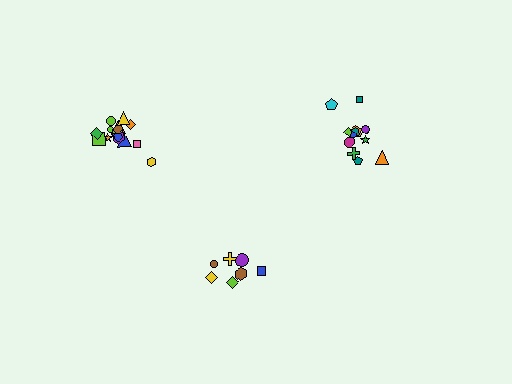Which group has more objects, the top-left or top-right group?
The top-left group.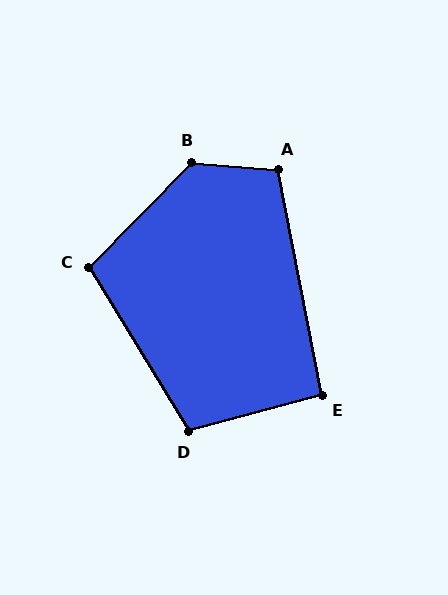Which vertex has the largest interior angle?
B, at approximately 130 degrees.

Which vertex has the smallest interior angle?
E, at approximately 94 degrees.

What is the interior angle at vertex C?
Approximately 104 degrees (obtuse).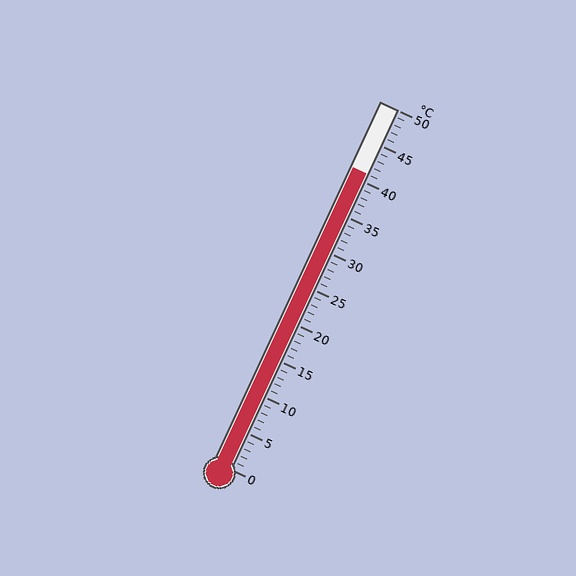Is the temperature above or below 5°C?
The temperature is above 5°C.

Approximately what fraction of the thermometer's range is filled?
The thermometer is filled to approximately 80% of its range.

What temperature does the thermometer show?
The thermometer shows approximately 41°C.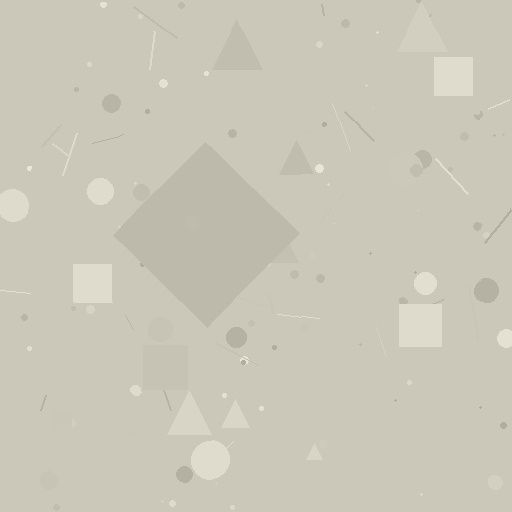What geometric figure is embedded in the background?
A diamond is embedded in the background.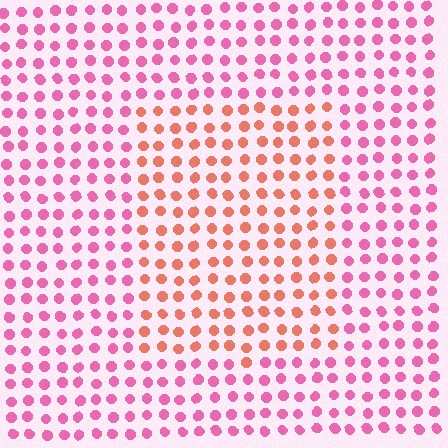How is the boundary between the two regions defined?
The boundary is defined purely by a slight shift in hue (about 41 degrees). Spacing, size, and orientation are identical on both sides.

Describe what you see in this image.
The image is filled with small pink elements in a uniform arrangement. A rectangle-shaped region is visible where the elements are tinted to a slightly different hue, forming a subtle color boundary.